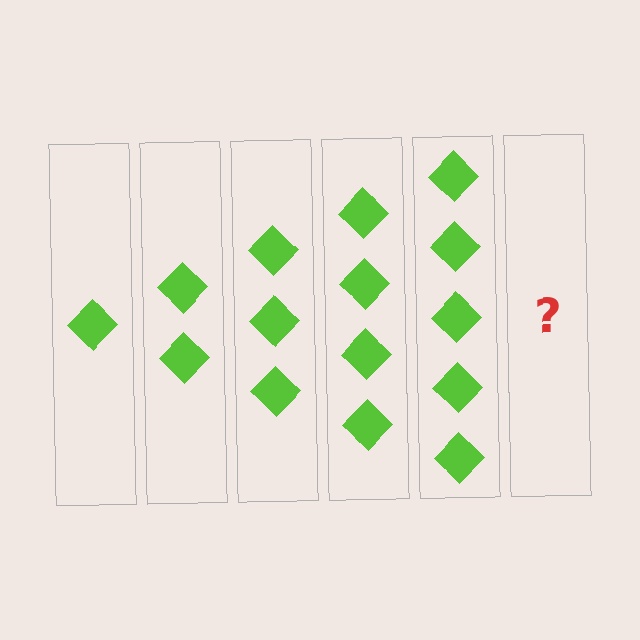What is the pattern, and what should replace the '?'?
The pattern is that each step adds one more diamond. The '?' should be 6 diamonds.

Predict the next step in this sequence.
The next step is 6 diamonds.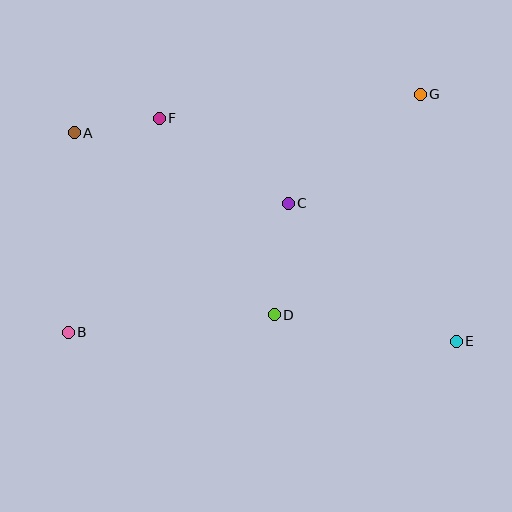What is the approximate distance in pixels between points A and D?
The distance between A and D is approximately 270 pixels.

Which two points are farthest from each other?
Points A and E are farthest from each other.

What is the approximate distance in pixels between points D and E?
The distance between D and E is approximately 184 pixels.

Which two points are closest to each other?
Points A and F are closest to each other.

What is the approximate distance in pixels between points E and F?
The distance between E and F is approximately 371 pixels.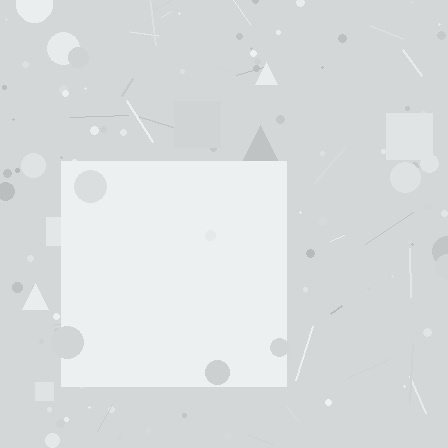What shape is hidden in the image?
A square is hidden in the image.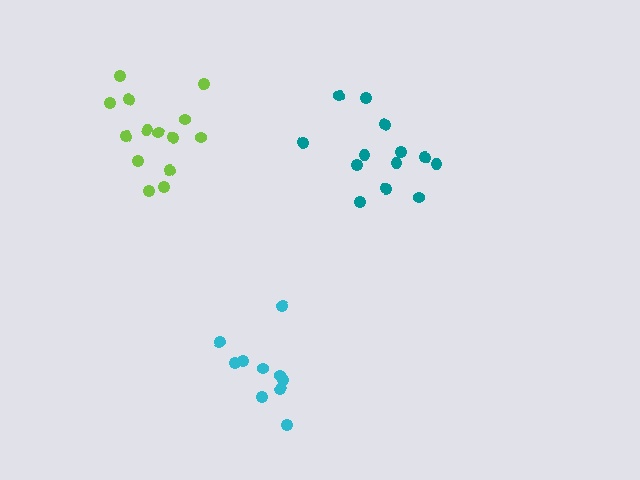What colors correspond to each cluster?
The clusters are colored: teal, lime, cyan.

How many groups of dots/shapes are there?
There are 3 groups.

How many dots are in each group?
Group 1: 13 dots, Group 2: 14 dots, Group 3: 10 dots (37 total).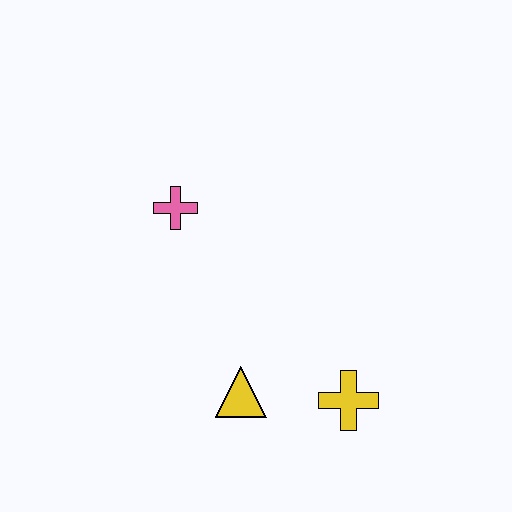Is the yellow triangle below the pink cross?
Yes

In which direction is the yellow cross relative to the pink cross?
The yellow cross is below the pink cross.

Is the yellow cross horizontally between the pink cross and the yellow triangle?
No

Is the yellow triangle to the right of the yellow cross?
No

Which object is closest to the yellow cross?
The yellow triangle is closest to the yellow cross.